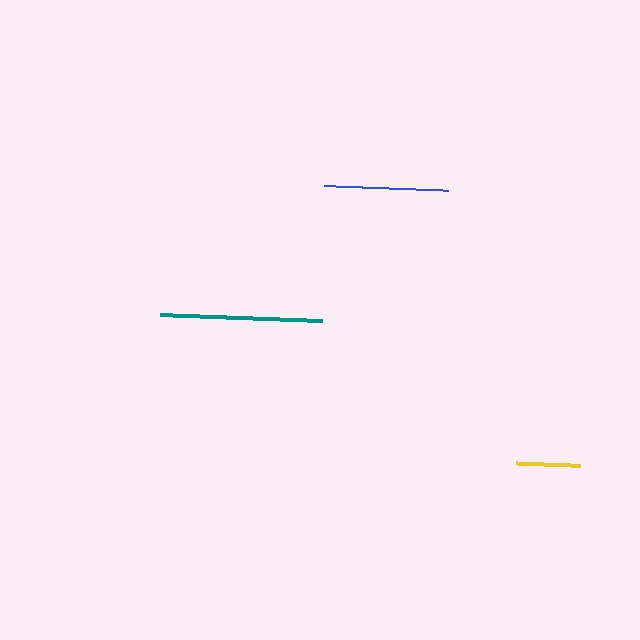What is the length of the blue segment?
The blue segment is approximately 125 pixels long.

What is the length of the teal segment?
The teal segment is approximately 162 pixels long.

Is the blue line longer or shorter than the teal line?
The teal line is longer than the blue line.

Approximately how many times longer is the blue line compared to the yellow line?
The blue line is approximately 2.0 times the length of the yellow line.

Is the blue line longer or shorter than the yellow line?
The blue line is longer than the yellow line.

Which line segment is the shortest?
The yellow line is the shortest at approximately 64 pixels.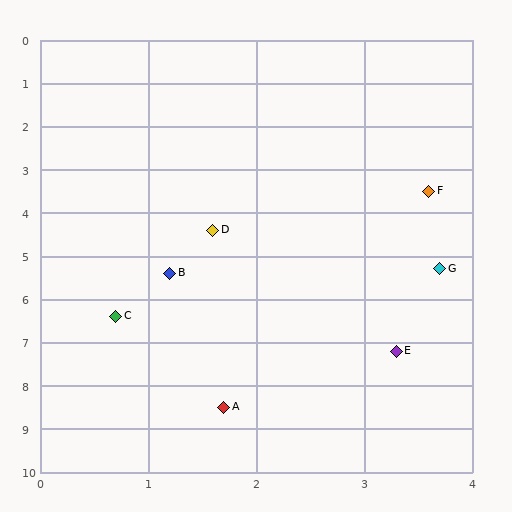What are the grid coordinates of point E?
Point E is at approximately (3.3, 7.2).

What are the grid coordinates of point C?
Point C is at approximately (0.7, 6.4).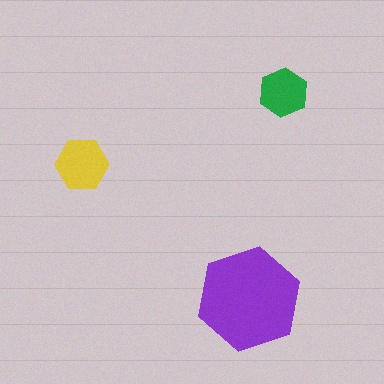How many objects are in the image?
There are 3 objects in the image.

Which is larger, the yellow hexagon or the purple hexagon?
The purple one.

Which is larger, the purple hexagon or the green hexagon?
The purple one.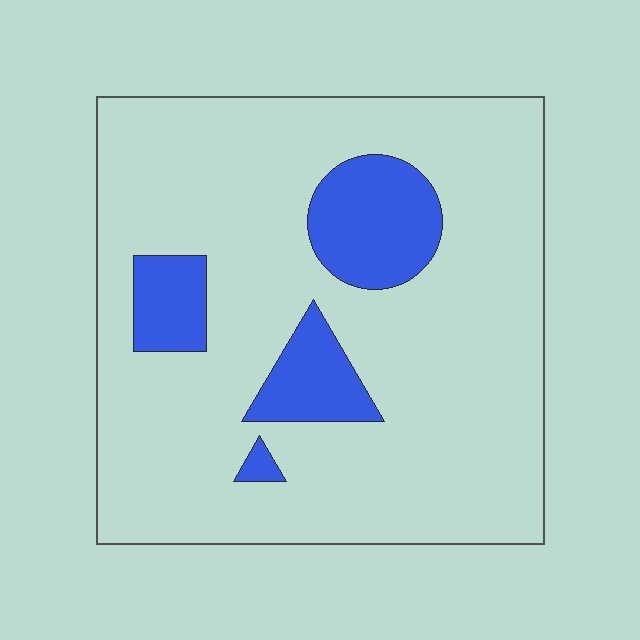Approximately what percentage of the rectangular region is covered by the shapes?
Approximately 15%.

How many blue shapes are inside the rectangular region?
4.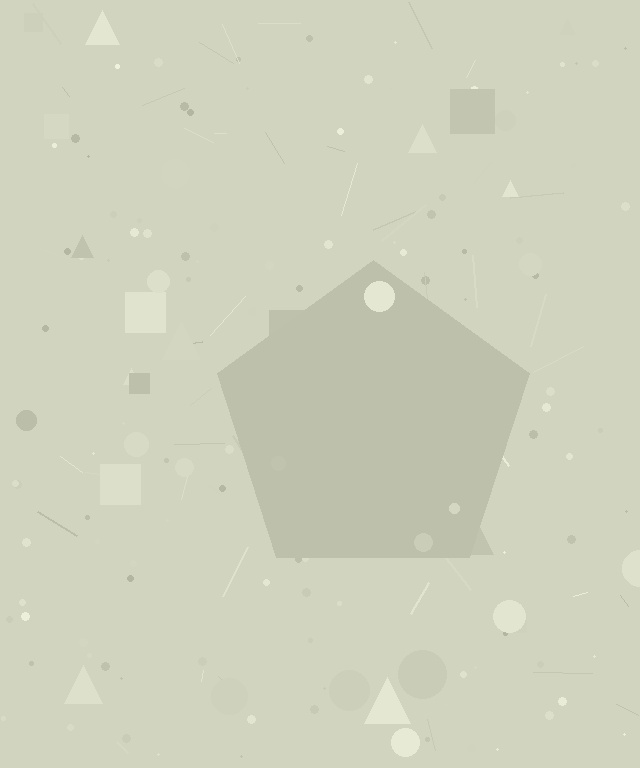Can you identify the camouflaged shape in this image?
The camouflaged shape is a pentagon.